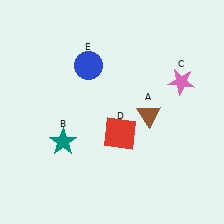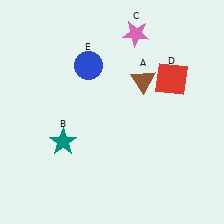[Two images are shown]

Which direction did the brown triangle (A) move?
The brown triangle (A) moved up.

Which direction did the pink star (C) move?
The pink star (C) moved up.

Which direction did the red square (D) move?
The red square (D) moved up.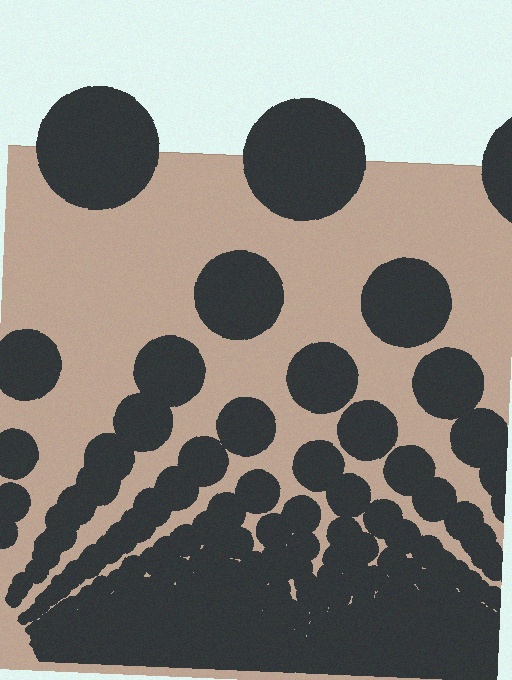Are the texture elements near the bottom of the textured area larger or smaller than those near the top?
Smaller. The gradient is inverted — elements near the bottom are smaller and denser.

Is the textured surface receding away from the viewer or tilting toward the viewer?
The surface appears to tilt toward the viewer. Texture elements get larger and sparser toward the top.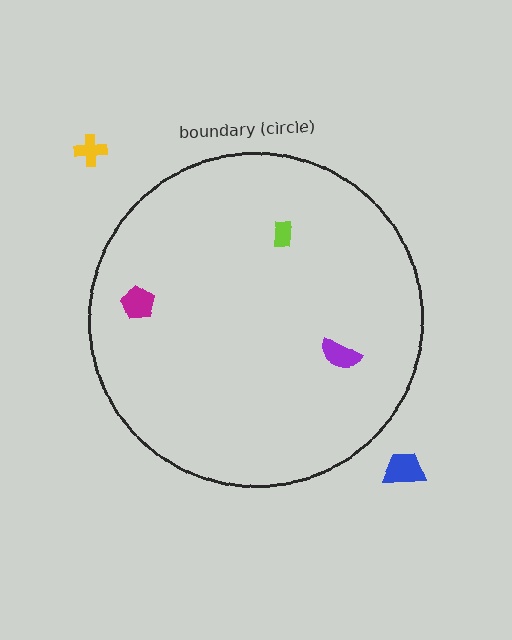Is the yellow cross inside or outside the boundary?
Outside.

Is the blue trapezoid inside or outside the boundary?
Outside.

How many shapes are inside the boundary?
3 inside, 2 outside.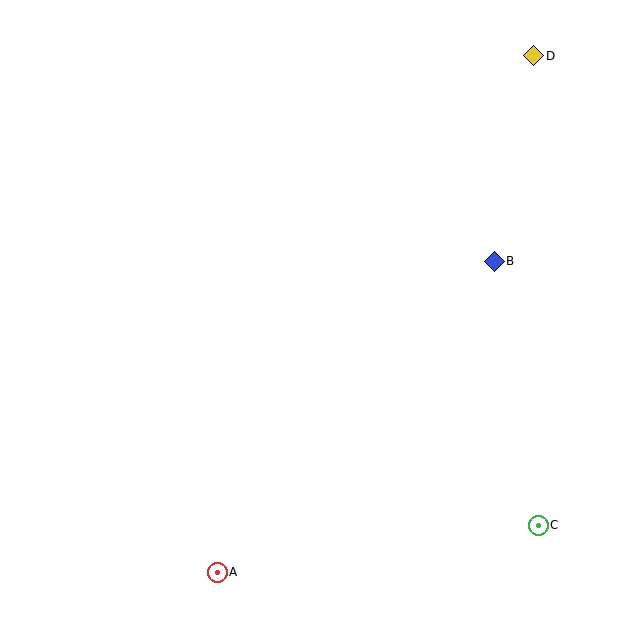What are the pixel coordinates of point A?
Point A is at (217, 572).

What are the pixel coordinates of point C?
Point C is at (538, 525).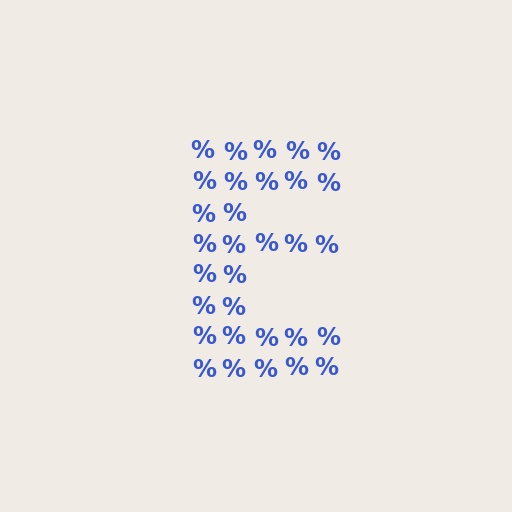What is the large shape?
The large shape is the letter E.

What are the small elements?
The small elements are percent signs.